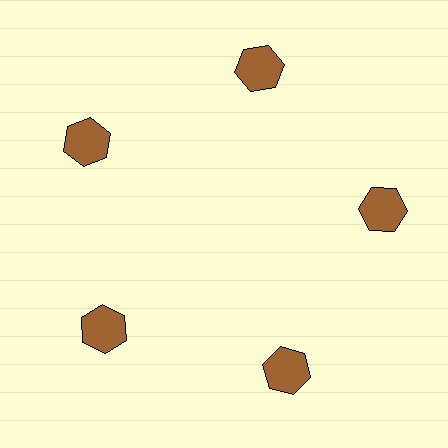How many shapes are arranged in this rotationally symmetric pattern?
There are 5 shapes, arranged in 5 groups of 1.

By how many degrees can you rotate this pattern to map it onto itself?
The pattern maps onto itself every 72 degrees of rotation.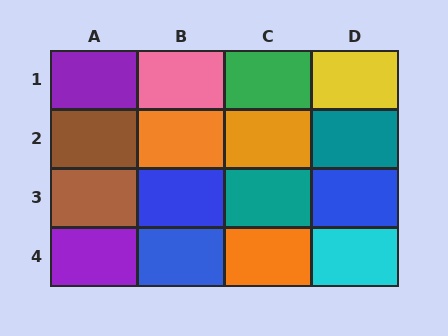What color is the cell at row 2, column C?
Orange.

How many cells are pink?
1 cell is pink.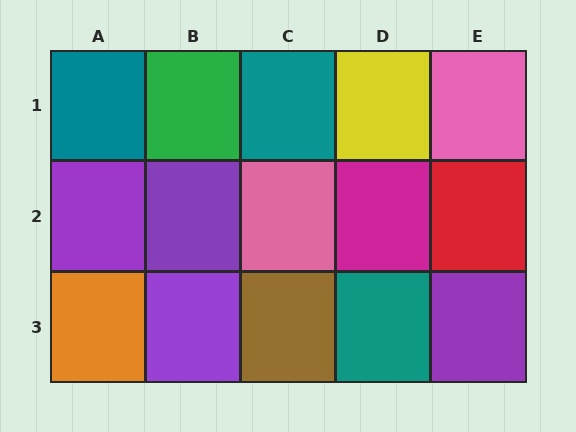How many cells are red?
1 cell is red.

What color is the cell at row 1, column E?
Pink.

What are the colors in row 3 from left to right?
Orange, purple, brown, teal, purple.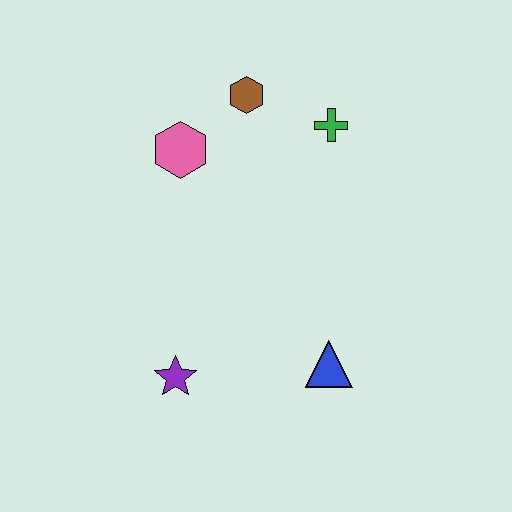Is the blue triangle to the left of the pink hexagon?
No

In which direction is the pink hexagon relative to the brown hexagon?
The pink hexagon is to the left of the brown hexagon.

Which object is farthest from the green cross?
The purple star is farthest from the green cross.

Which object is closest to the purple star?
The blue triangle is closest to the purple star.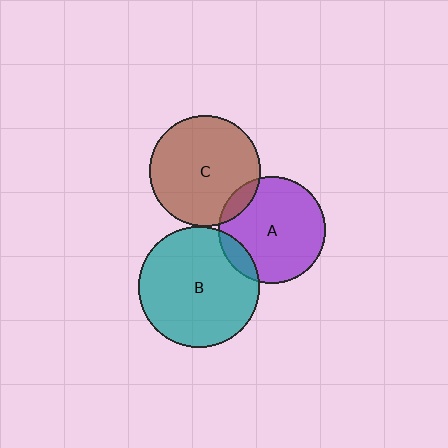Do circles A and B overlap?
Yes.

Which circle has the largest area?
Circle B (teal).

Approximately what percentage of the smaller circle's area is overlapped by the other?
Approximately 10%.